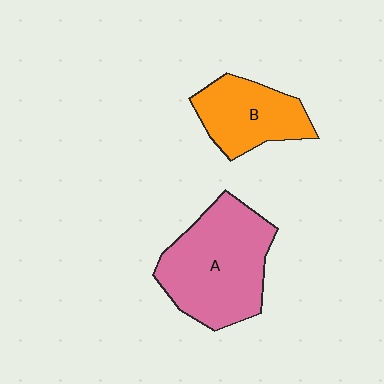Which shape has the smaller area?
Shape B (orange).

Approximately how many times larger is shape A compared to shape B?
Approximately 1.6 times.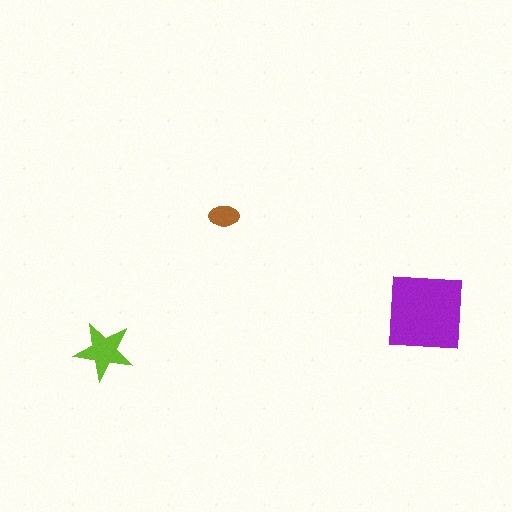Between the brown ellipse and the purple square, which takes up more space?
The purple square.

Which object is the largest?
The purple square.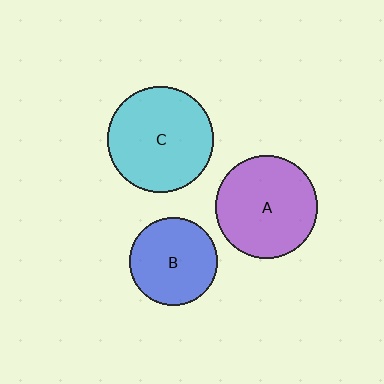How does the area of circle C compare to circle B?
Approximately 1.4 times.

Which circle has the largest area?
Circle C (cyan).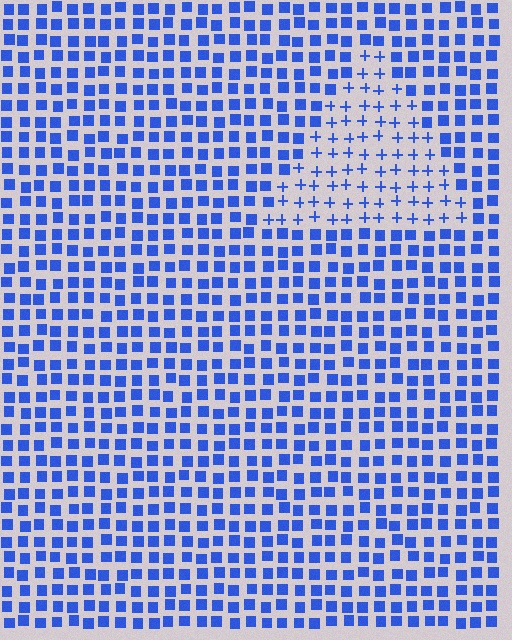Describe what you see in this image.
The image is filled with small blue elements arranged in a uniform grid. A triangle-shaped region contains plus signs, while the surrounding area contains squares. The boundary is defined purely by the change in element shape.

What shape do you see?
I see a triangle.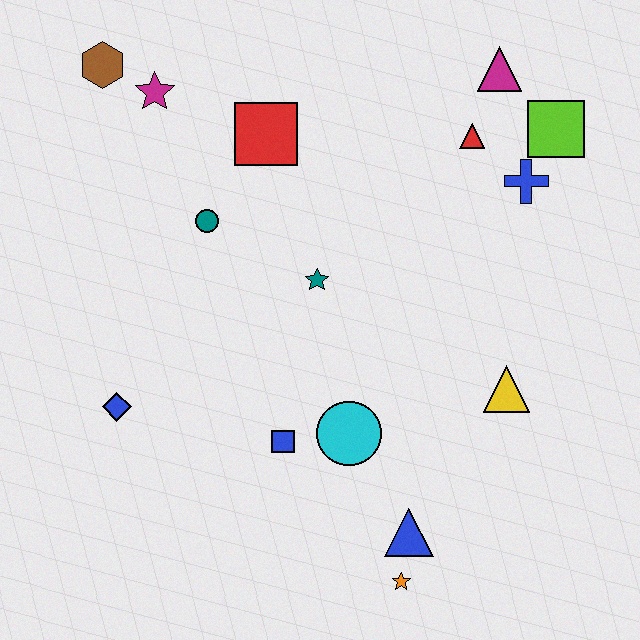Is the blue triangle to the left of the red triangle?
Yes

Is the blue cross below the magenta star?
Yes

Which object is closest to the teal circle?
The red square is closest to the teal circle.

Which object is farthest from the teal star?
The orange star is farthest from the teal star.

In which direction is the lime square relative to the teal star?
The lime square is to the right of the teal star.